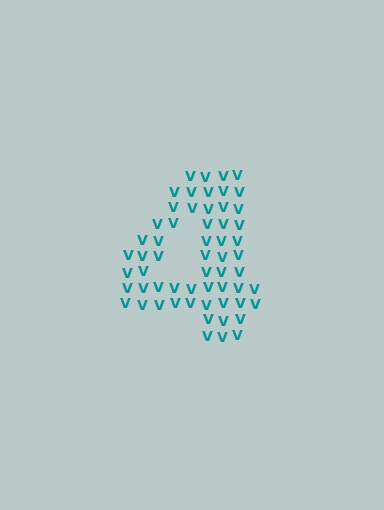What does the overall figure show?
The overall figure shows the digit 4.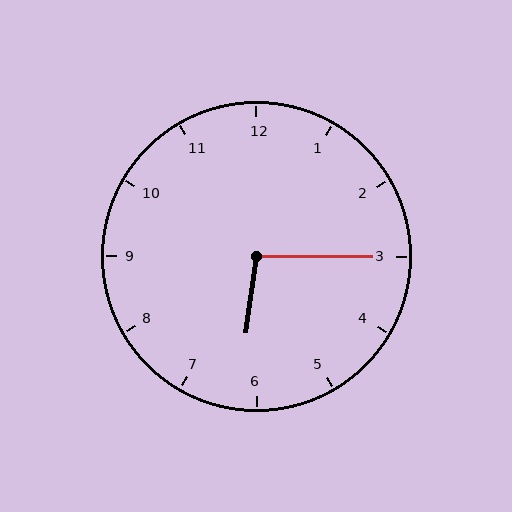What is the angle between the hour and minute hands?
Approximately 98 degrees.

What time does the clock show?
6:15.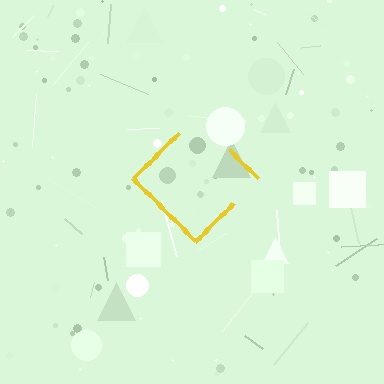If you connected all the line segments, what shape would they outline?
They would outline a diamond.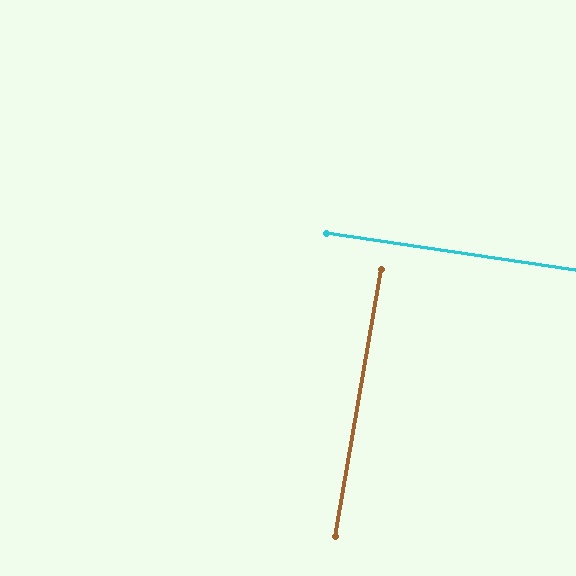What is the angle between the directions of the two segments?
Approximately 89 degrees.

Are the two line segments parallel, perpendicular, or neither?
Perpendicular — they meet at approximately 89°.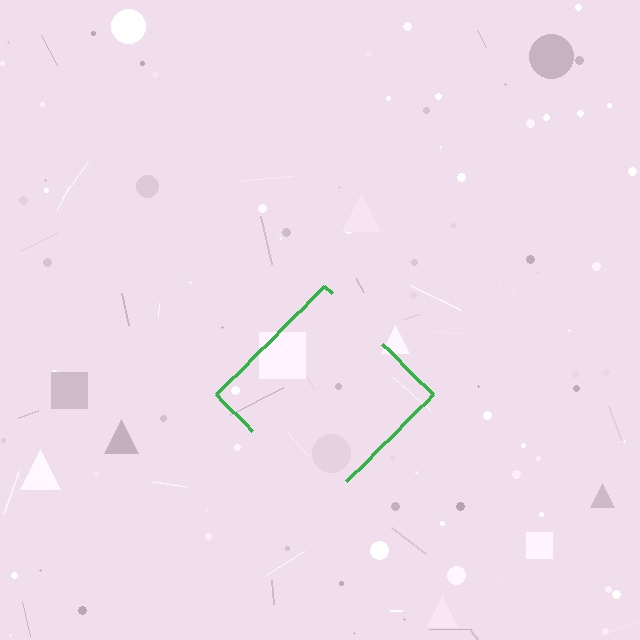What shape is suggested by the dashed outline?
The dashed outline suggests a diamond.